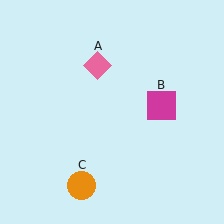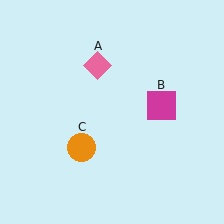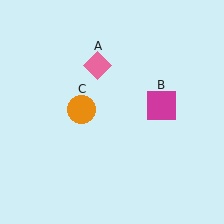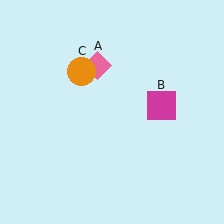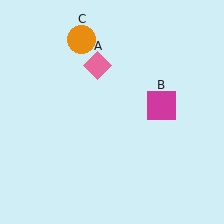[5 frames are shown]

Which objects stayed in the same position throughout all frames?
Pink diamond (object A) and magenta square (object B) remained stationary.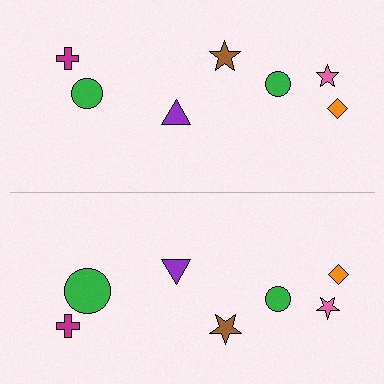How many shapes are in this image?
There are 14 shapes in this image.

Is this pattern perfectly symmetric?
No, the pattern is not perfectly symmetric. The green circle on the bottom side has a different size than its mirror counterpart.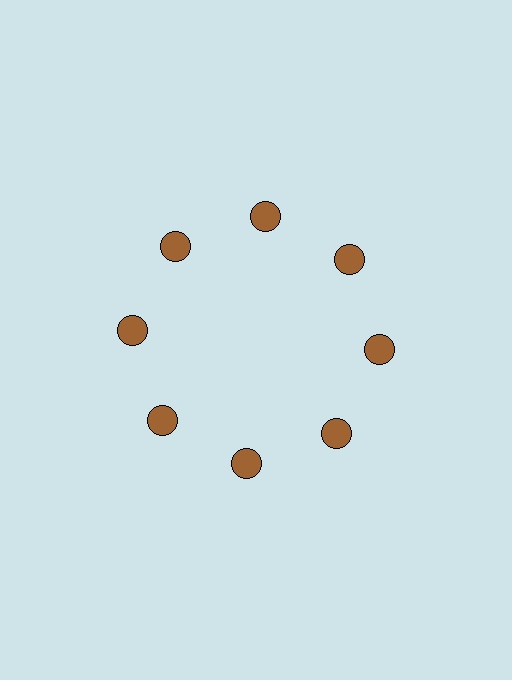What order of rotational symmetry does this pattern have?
This pattern has 8-fold rotational symmetry.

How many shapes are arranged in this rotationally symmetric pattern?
There are 8 shapes, arranged in 8 groups of 1.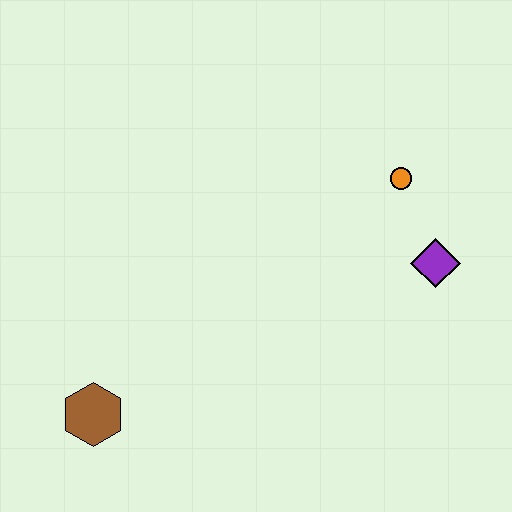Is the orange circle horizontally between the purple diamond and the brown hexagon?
Yes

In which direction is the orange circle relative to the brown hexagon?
The orange circle is to the right of the brown hexagon.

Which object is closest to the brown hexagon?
The purple diamond is closest to the brown hexagon.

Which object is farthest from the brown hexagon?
The orange circle is farthest from the brown hexagon.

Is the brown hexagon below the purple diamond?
Yes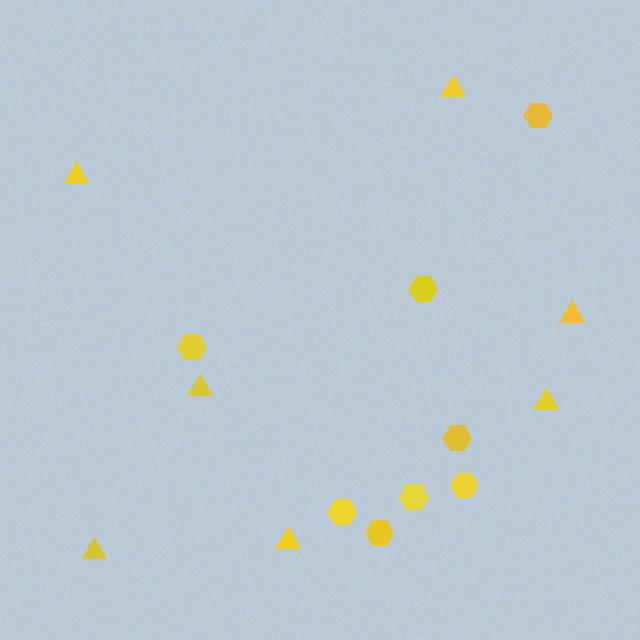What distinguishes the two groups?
There are 2 groups: one group of triangles (7) and one group of hexagons (8).